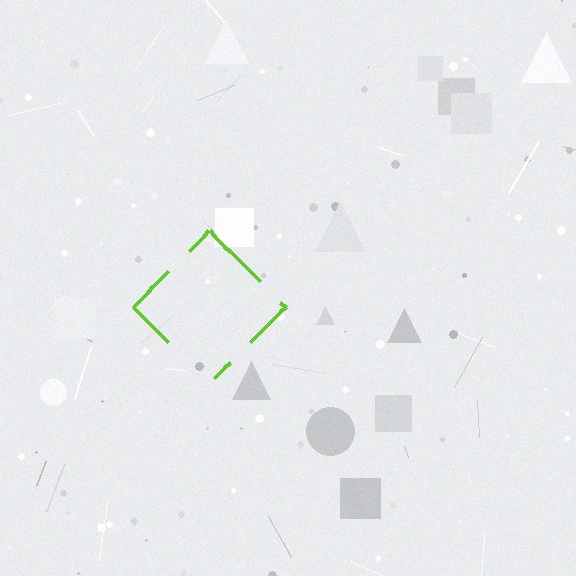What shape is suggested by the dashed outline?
The dashed outline suggests a diamond.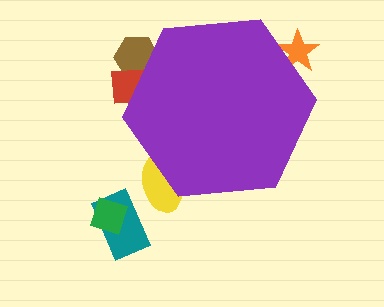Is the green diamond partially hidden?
No, the green diamond is fully visible.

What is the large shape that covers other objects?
A purple hexagon.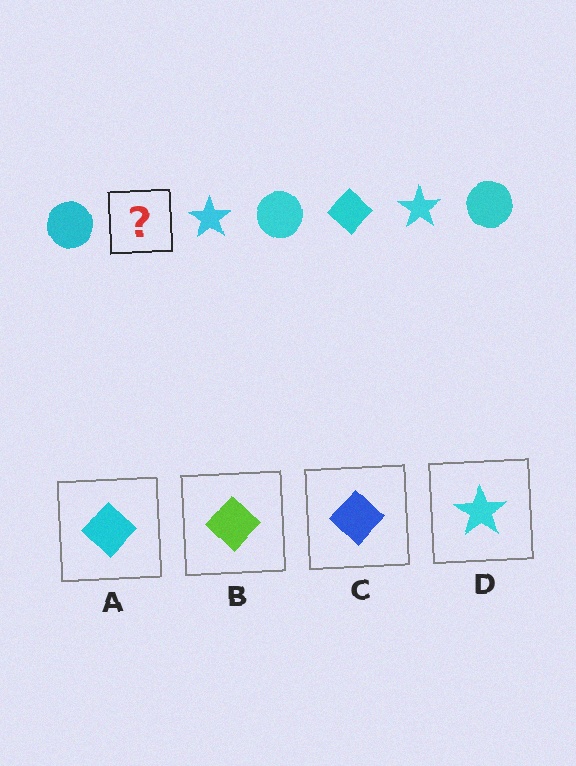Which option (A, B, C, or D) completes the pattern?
A.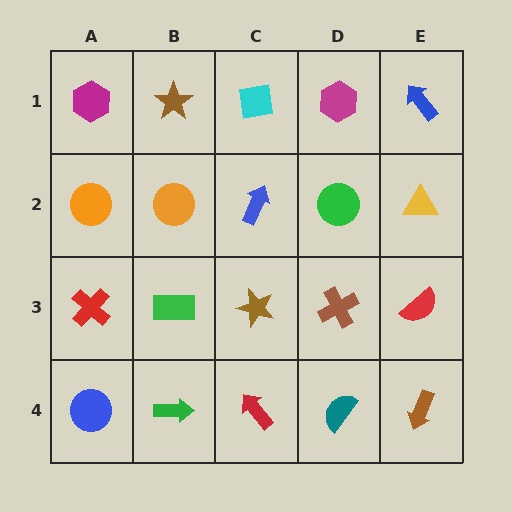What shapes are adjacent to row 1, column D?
A green circle (row 2, column D), a cyan square (row 1, column C), a blue arrow (row 1, column E).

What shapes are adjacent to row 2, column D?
A magenta hexagon (row 1, column D), a brown cross (row 3, column D), a blue arrow (row 2, column C), a yellow triangle (row 2, column E).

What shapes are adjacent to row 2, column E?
A blue arrow (row 1, column E), a red semicircle (row 3, column E), a green circle (row 2, column D).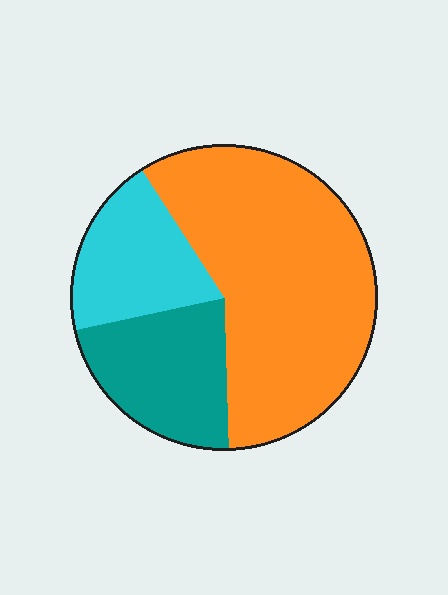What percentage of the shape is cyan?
Cyan takes up less than a quarter of the shape.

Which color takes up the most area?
Orange, at roughly 60%.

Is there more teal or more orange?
Orange.